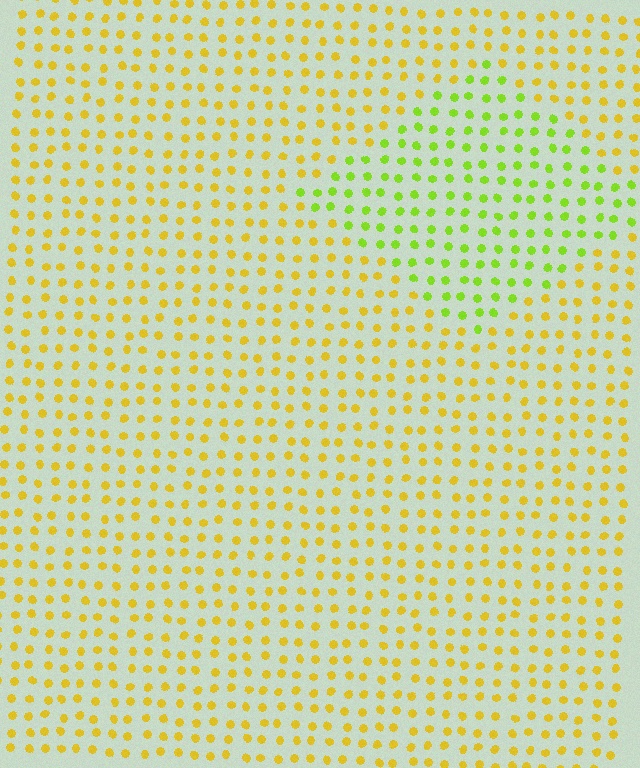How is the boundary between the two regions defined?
The boundary is defined purely by a slight shift in hue (about 40 degrees). Spacing, size, and orientation are identical on both sides.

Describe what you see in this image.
The image is filled with small yellow elements in a uniform arrangement. A diamond-shaped region is visible where the elements are tinted to a slightly different hue, forming a subtle color boundary.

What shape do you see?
I see a diamond.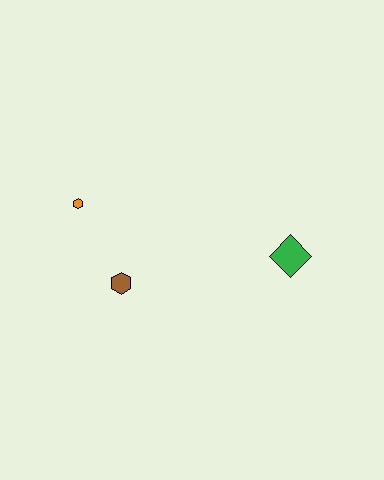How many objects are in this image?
There are 3 objects.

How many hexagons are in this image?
There are 2 hexagons.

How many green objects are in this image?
There is 1 green object.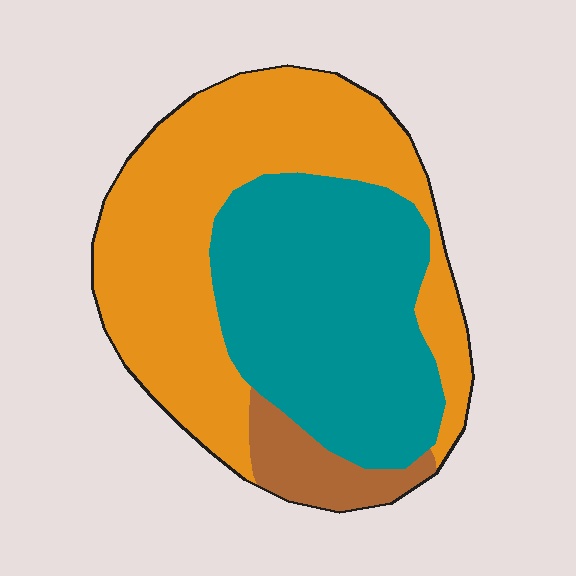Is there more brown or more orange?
Orange.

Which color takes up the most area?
Orange, at roughly 50%.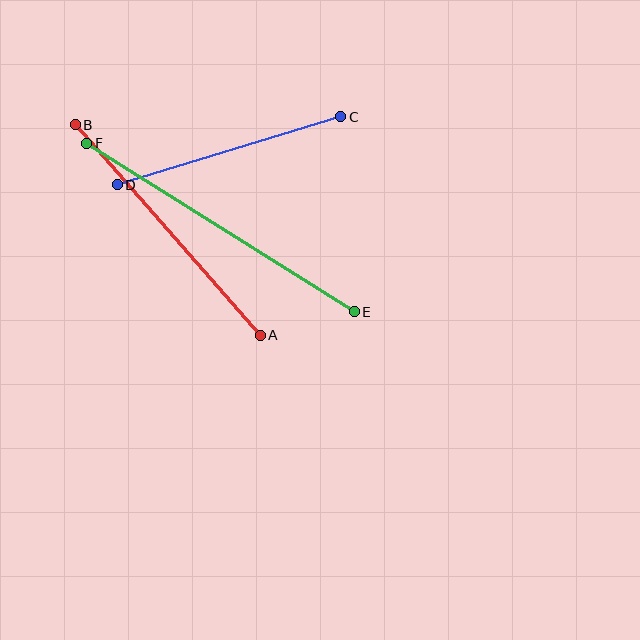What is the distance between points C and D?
The distance is approximately 234 pixels.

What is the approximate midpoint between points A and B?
The midpoint is at approximately (168, 230) pixels.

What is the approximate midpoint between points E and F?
The midpoint is at approximately (220, 227) pixels.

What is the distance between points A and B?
The distance is approximately 280 pixels.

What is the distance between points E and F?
The distance is approximately 316 pixels.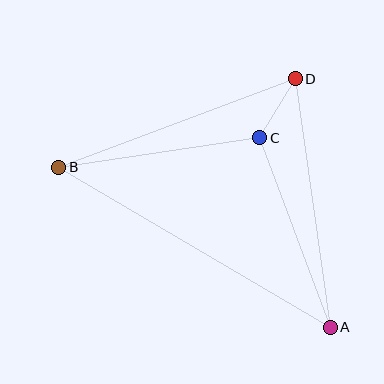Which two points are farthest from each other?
Points A and B are farthest from each other.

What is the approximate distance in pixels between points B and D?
The distance between B and D is approximately 253 pixels.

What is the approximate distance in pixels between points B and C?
The distance between B and C is approximately 203 pixels.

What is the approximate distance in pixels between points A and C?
The distance between A and C is approximately 202 pixels.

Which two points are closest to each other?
Points C and D are closest to each other.